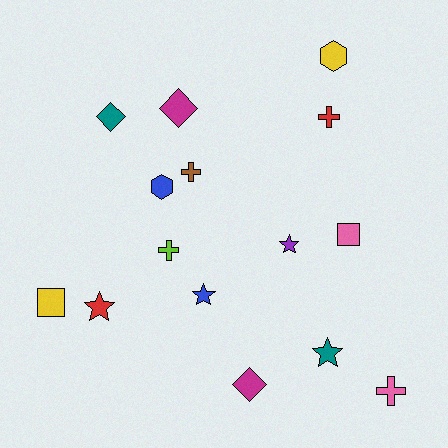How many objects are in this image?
There are 15 objects.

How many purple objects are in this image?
There is 1 purple object.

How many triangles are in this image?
There are no triangles.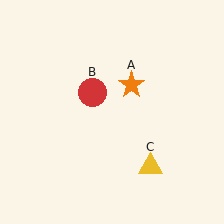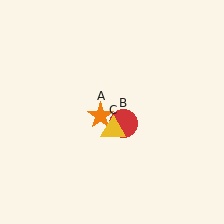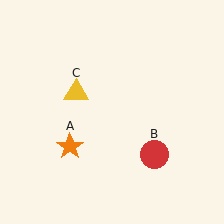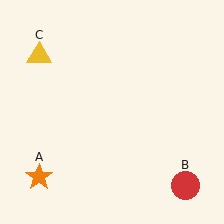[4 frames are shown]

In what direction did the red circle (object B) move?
The red circle (object B) moved down and to the right.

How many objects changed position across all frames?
3 objects changed position: orange star (object A), red circle (object B), yellow triangle (object C).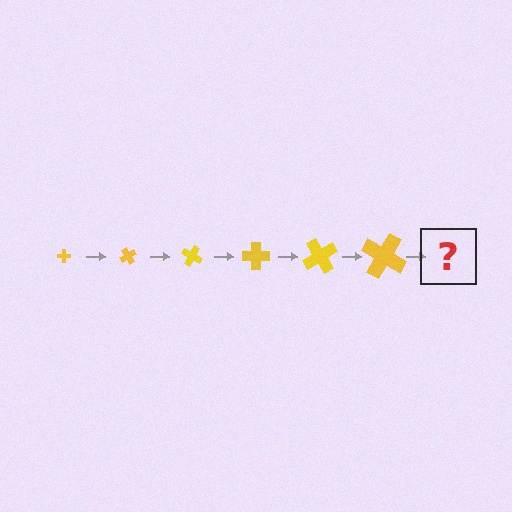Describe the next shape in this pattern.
It should be a cross, larger than the previous one and rotated 360 degrees from the start.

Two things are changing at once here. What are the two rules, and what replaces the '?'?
The two rules are that the cross grows larger each step and it rotates 60 degrees each step. The '?' should be a cross, larger than the previous one and rotated 360 degrees from the start.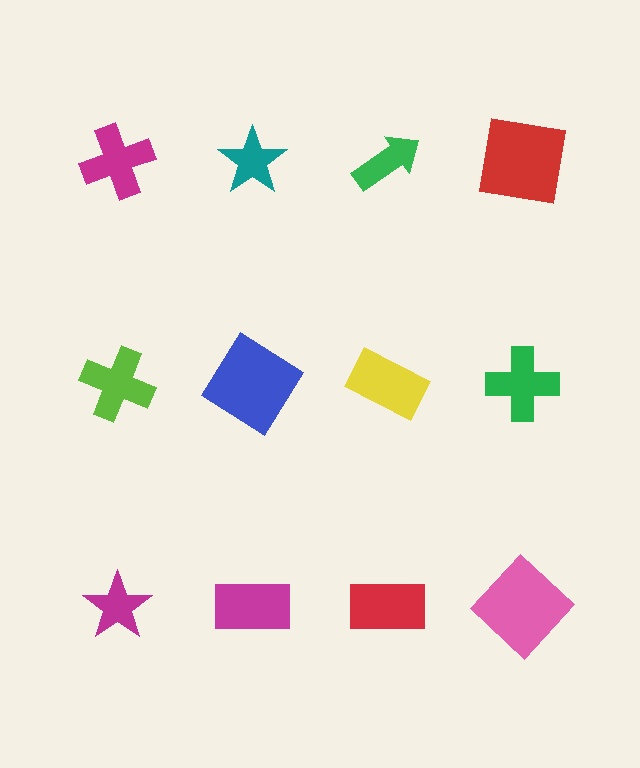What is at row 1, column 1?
A magenta cross.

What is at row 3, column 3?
A red rectangle.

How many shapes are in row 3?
4 shapes.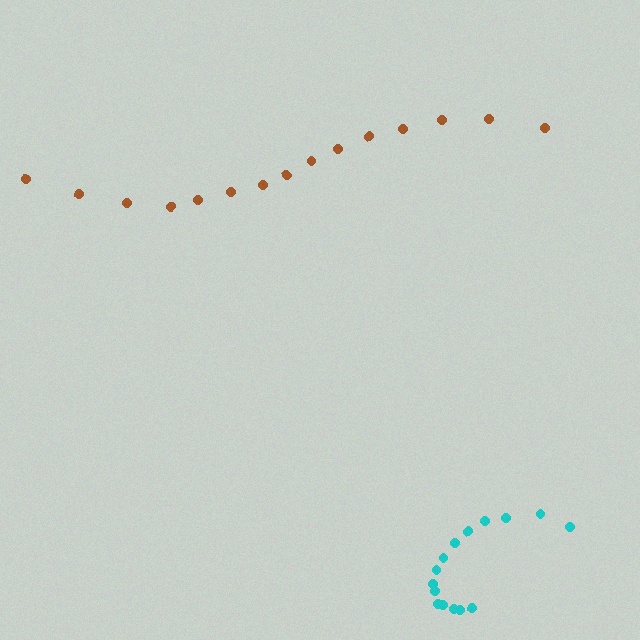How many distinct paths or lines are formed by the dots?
There are 2 distinct paths.